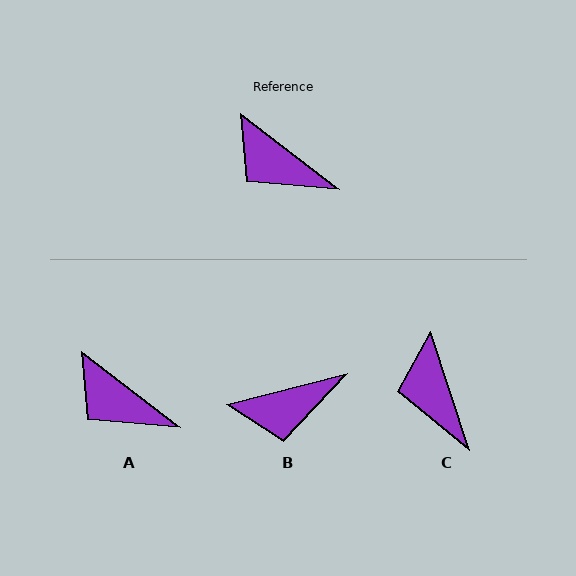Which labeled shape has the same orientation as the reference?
A.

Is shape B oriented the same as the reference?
No, it is off by about 52 degrees.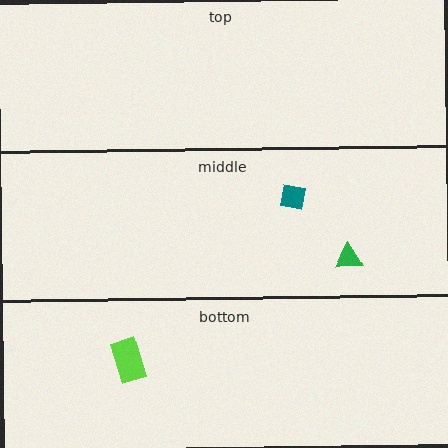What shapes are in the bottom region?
The lime rectangle.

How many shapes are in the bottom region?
1.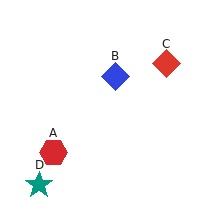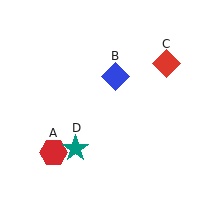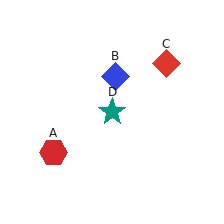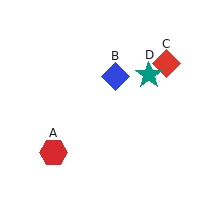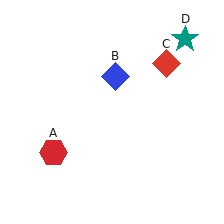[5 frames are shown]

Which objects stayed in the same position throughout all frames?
Red hexagon (object A) and blue diamond (object B) and red diamond (object C) remained stationary.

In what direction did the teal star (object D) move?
The teal star (object D) moved up and to the right.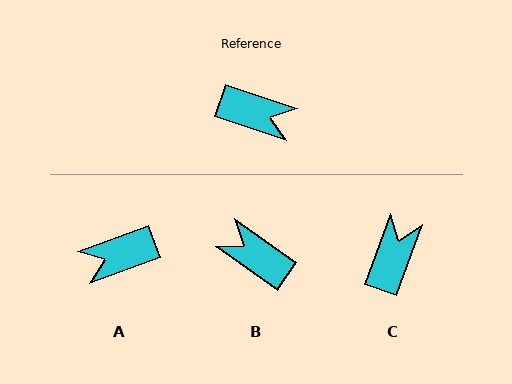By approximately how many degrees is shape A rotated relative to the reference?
Approximately 141 degrees clockwise.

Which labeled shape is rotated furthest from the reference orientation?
B, about 164 degrees away.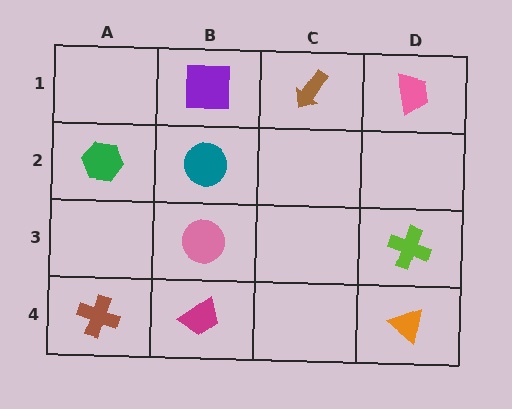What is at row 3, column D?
A lime cross.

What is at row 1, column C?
A brown arrow.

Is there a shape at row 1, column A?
No, that cell is empty.